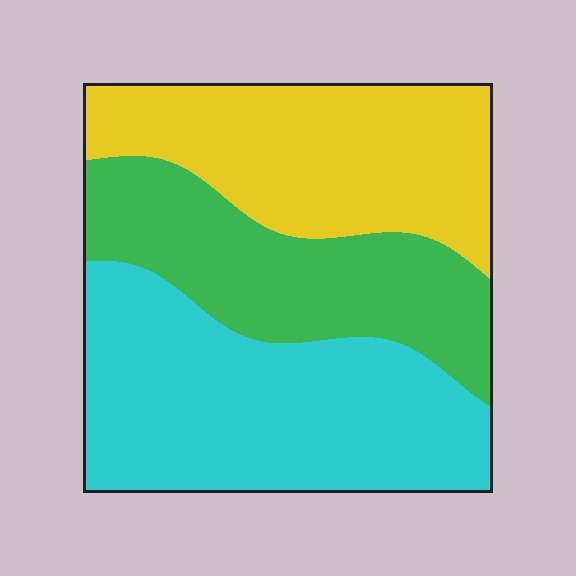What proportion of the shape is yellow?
Yellow takes up between a sixth and a third of the shape.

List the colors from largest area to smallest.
From largest to smallest: cyan, yellow, green.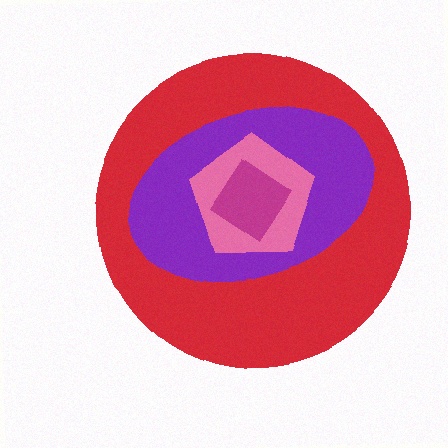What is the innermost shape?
The magenta diamond.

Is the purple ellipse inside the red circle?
Yes.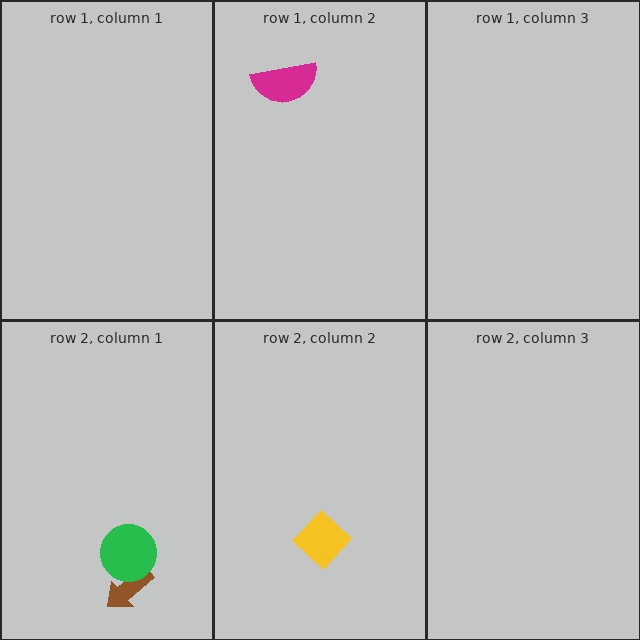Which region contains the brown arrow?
The row 2, column 1 region.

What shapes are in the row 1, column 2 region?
The magenta semicircle.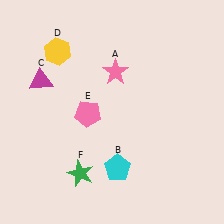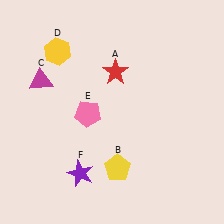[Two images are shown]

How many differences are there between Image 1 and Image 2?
There are 3 differences between the two images.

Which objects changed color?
A changed from pink to red. B changed from cyan to yellow. F changed from green to purple.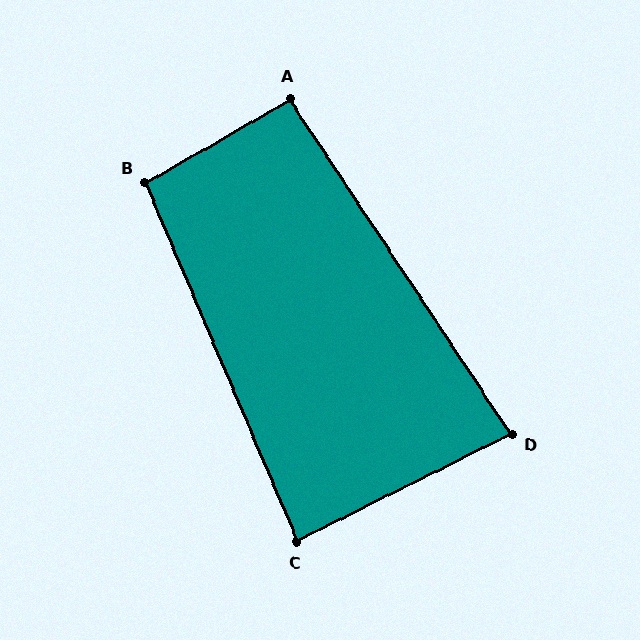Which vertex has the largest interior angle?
B, at approximately 97 degrees.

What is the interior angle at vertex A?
Approximately 94 degrees (approximately right).